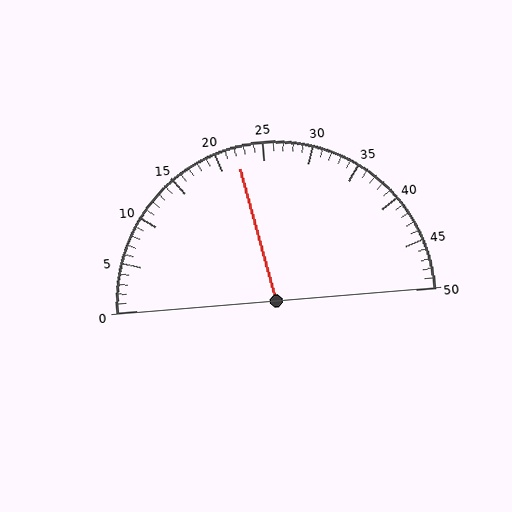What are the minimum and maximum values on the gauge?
The gauge ranges from 0 to 50.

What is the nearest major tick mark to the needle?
The nearest major tick mark is 20.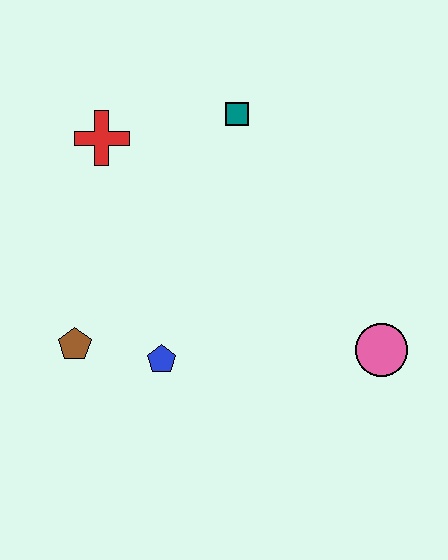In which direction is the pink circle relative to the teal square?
The pink circle is below the teal square.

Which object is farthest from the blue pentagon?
The teal square is farthest from the blue pentagon.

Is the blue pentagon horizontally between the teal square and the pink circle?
No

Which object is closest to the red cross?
The teal square is closest to the red cross.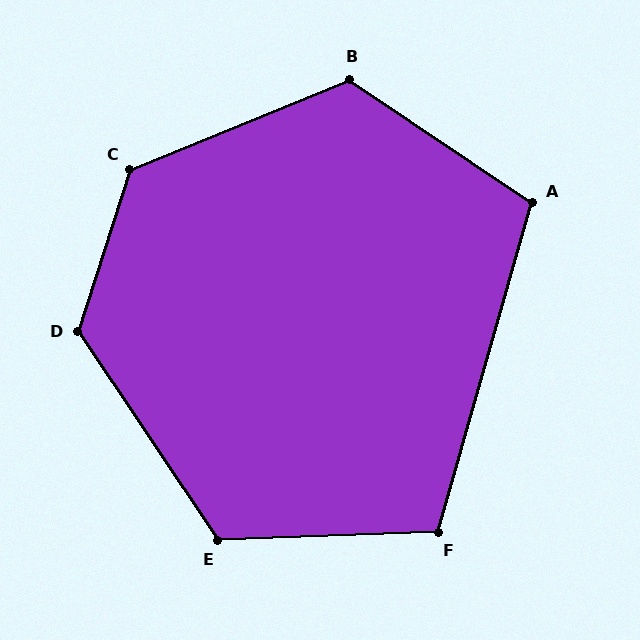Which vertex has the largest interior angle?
C, at approximately 130 degrees.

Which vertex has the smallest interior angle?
A, at approximately 108 degrees.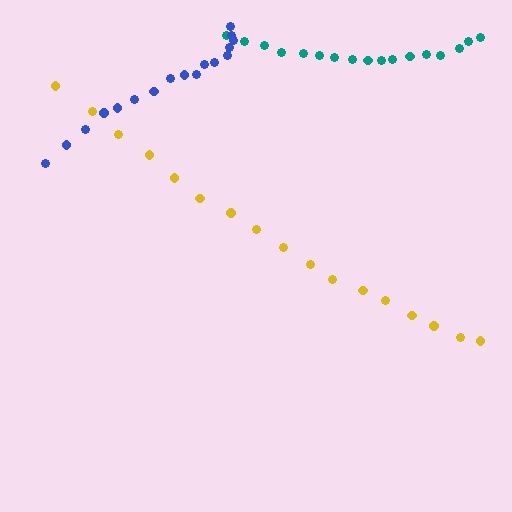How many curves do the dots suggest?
There are 3 distinct paths.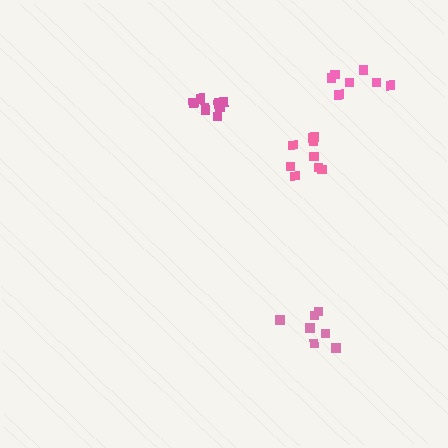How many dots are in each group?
Group 1: 12 dots, Group 2: 9 dots, Group 3: 7 dots, Group 4: 7 dots (35 total).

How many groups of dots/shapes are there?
There are 4 groups.